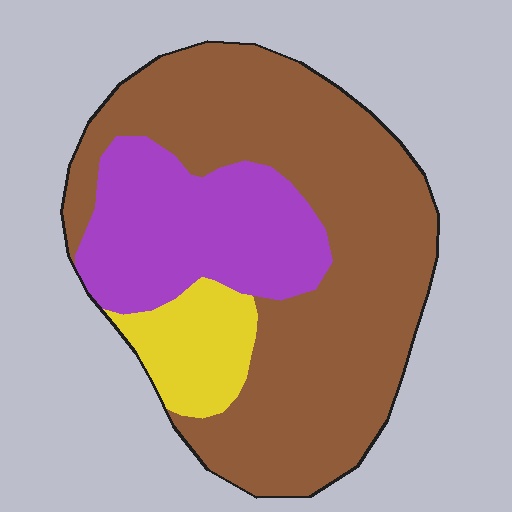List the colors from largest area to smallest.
From largest to smallest: brown, purple, yellow.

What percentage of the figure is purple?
Purple takes up between a sixth and a third of the figure.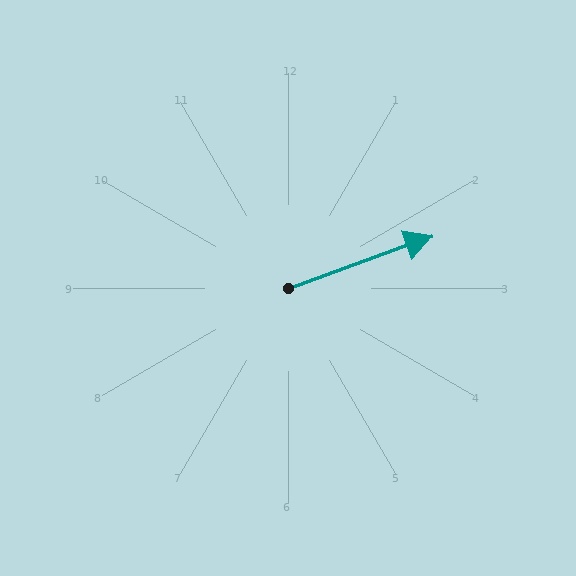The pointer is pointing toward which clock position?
Roughly 2 o'clock.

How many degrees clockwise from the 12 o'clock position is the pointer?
Approximately 70 degrees.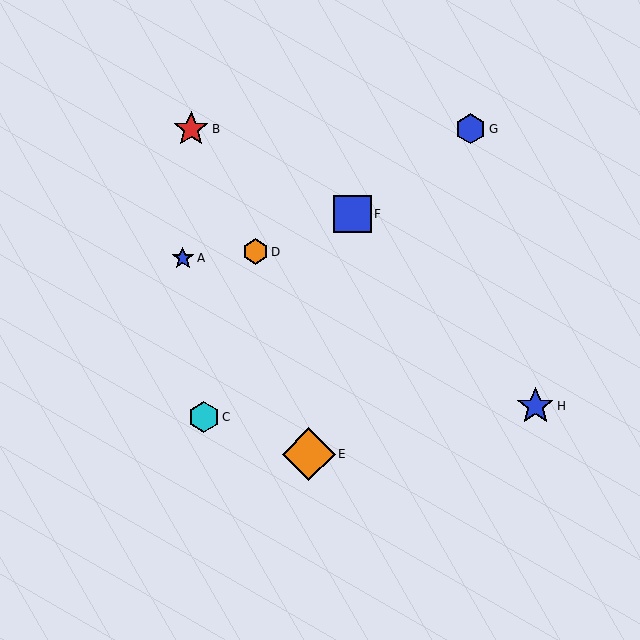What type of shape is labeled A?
Shape A is a blue star.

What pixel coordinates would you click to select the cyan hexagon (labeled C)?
Click at (204, 417) to select the cyan hexagon C.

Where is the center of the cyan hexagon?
The center of the cyan hexagon is at (204, 417).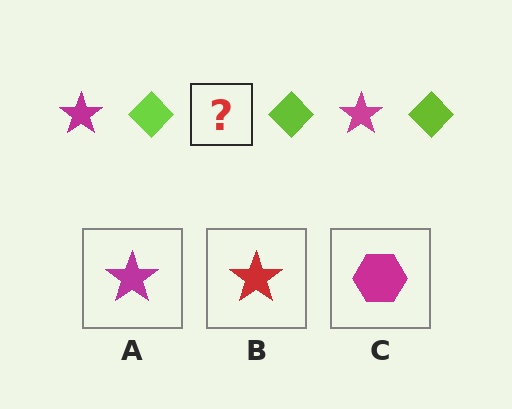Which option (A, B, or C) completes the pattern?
A.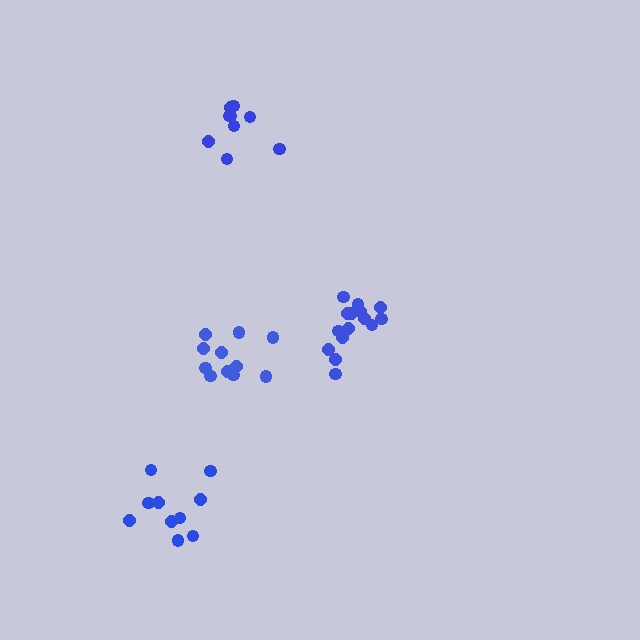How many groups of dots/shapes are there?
There are 4 groups.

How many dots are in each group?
Group 1: 10 dots, Group 2: 9 dots, Group 3: 15 dots, Group 4: 12 dots (46 total).